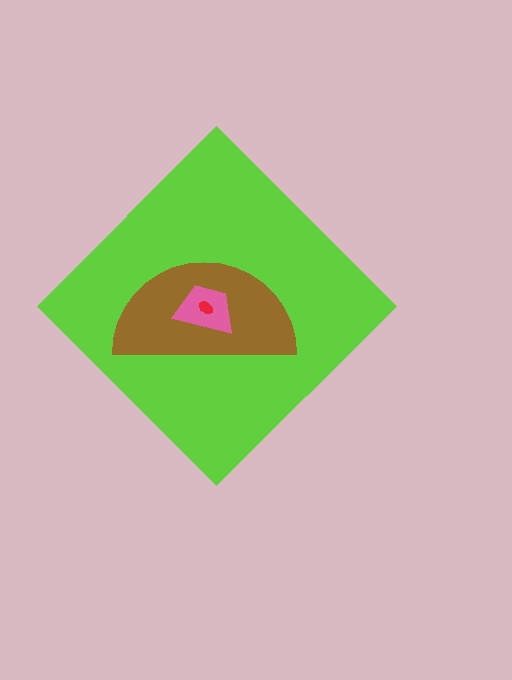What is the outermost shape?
The lime diamond.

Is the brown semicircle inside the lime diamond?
Yes.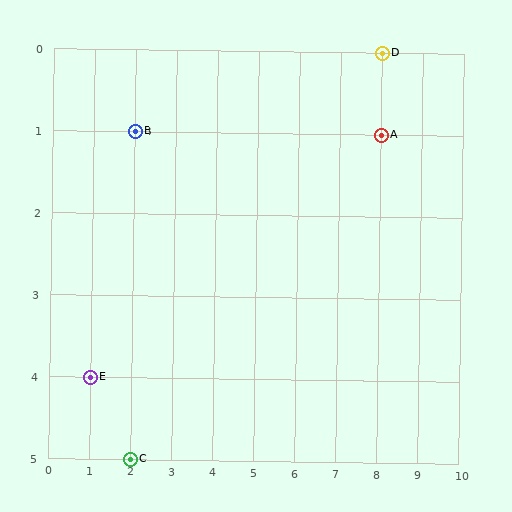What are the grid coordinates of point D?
Point D is at grid coordinates (8, 0).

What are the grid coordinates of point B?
Point B is at grid coordinates (2, 1).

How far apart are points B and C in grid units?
Points B and C are 4 rows apart.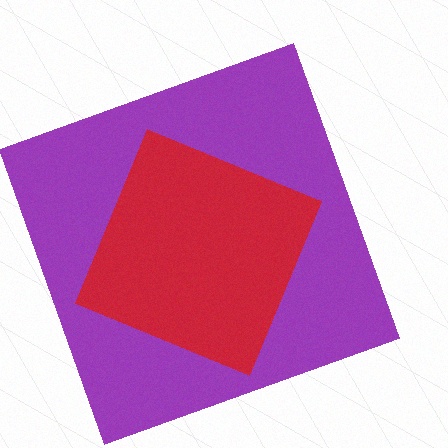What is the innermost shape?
The red diamond.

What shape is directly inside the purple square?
The red diamond.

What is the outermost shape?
The purple square.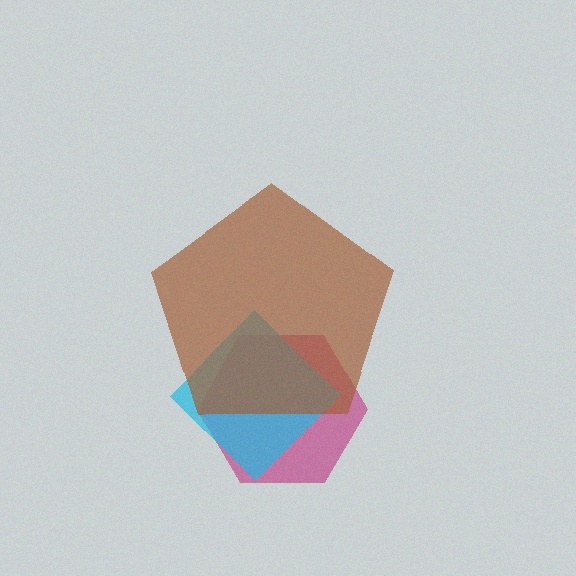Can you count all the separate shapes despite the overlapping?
Yes, there are 3 separate shapes.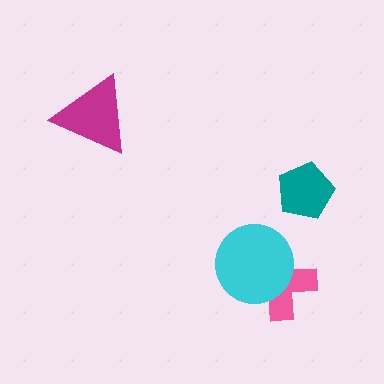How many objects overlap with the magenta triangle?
0 objects overlap with the magenta triangle.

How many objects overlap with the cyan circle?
1 object overlaps with the cyan circle.